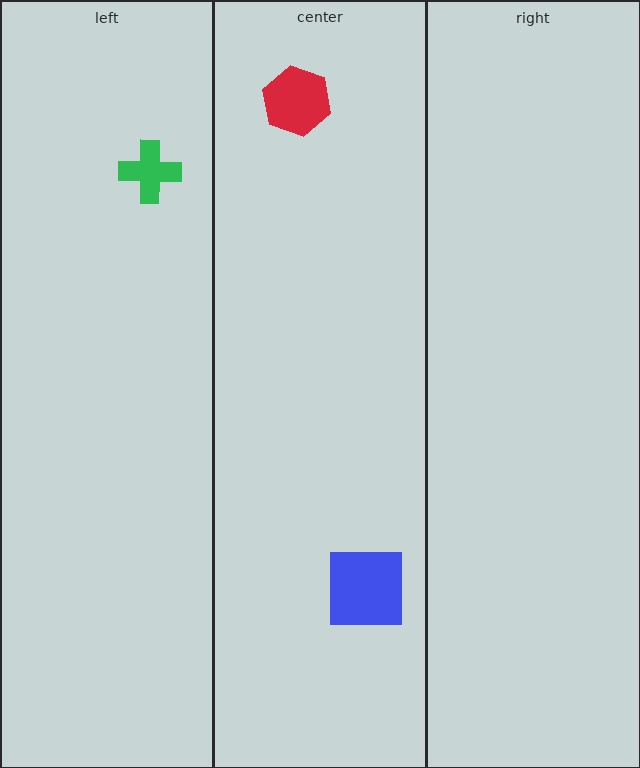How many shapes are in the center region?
2.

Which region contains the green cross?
The left region.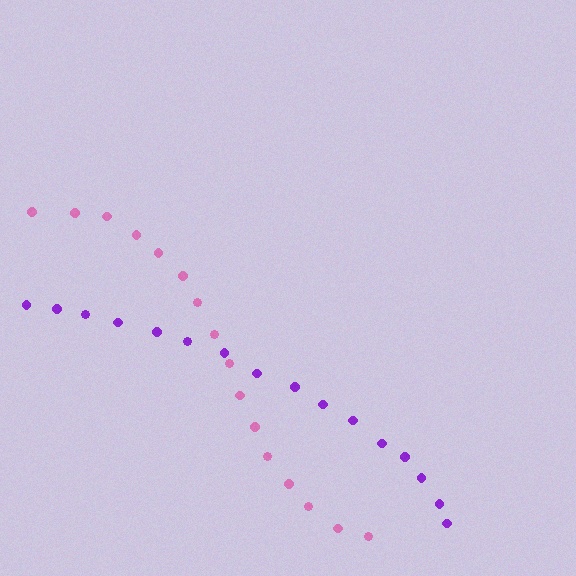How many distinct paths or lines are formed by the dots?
There are 2 distinct paths.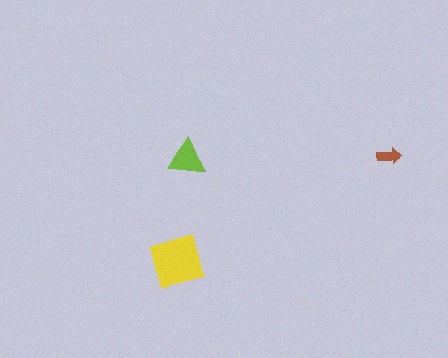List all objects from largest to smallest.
The yellow square, the lime triangle, the brown arrow.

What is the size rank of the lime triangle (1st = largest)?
2nd.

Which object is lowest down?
The yellow square is bottommost.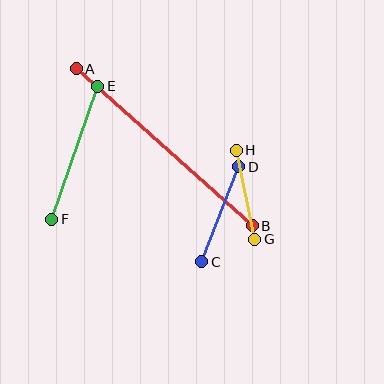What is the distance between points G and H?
The distance is approximately 91 pixels.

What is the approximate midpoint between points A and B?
The midpoint is at approximately (164, 147) pixels.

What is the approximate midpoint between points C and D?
The midpoint is at approximately (220, 214) pixels.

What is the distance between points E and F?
The distance is approximately 141 pixels.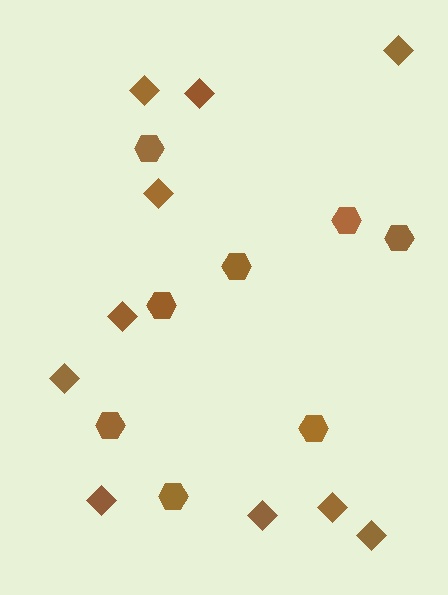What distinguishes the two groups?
There are 2 groups: one group of hexagons (8) and one group of diamonds (10).